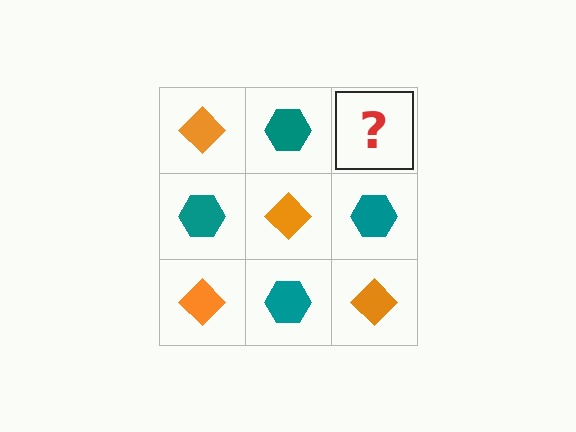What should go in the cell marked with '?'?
The missing cell should contain an orange diamond.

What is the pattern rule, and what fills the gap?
The rule is that it alternates orange diamond and teal hexagon in a checkerboard pattern. The gap should be filled with an orange diamond.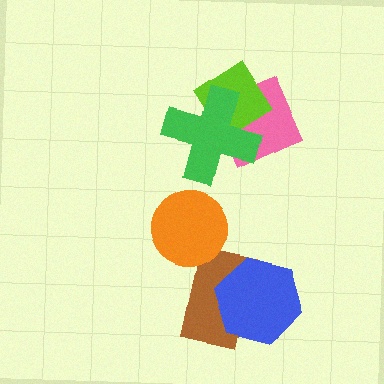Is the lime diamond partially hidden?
Yes, it is partially covered by another shape.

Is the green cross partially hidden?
No, no other shape covers it.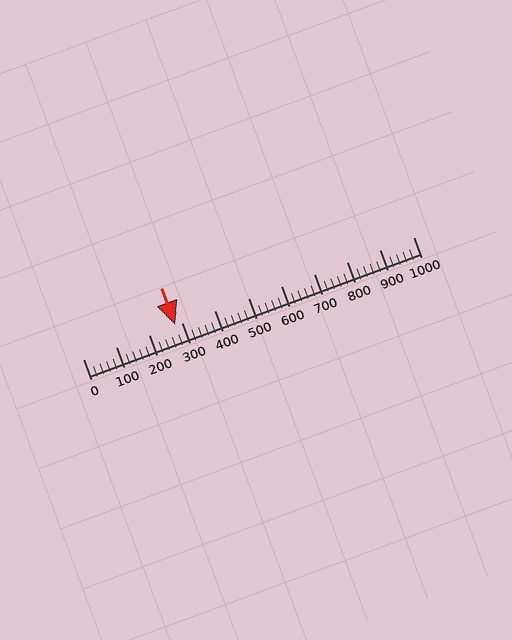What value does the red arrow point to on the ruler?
The red arrow points to approximately 280.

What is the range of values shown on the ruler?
The ruler shows values from 0 to 1000.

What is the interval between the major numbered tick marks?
The major tick marks are spaced 100 units apart.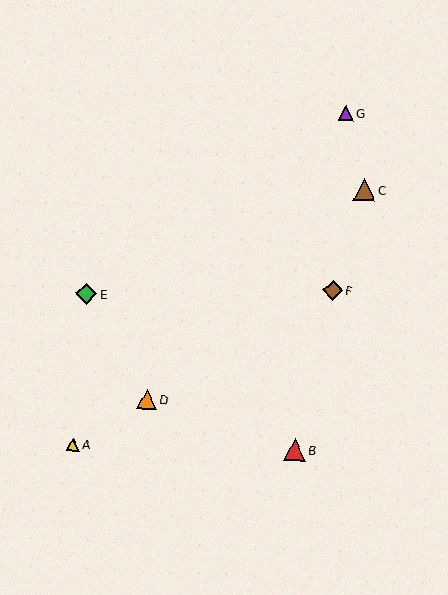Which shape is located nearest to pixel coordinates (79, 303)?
The green diamond (labeled E) at (86, 294) is nearest to that location.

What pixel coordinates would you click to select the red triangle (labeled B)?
Click at (295, 450) to select the red triangle B.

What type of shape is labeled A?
Shape A is a yellow triangle.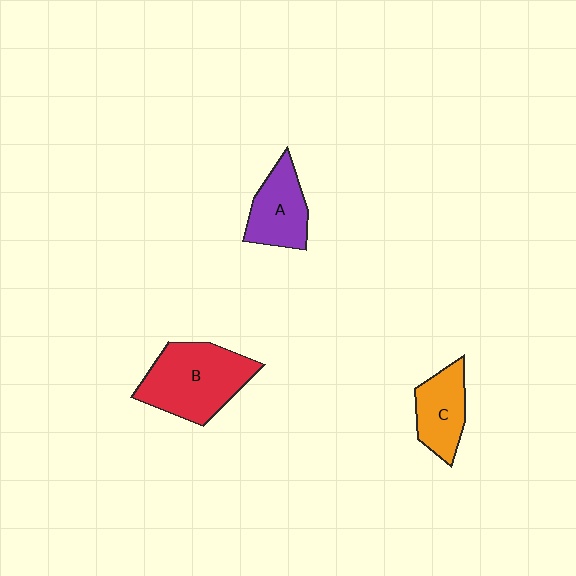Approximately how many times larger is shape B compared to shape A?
Approximately 1.6 times.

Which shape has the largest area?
Shape B (red).